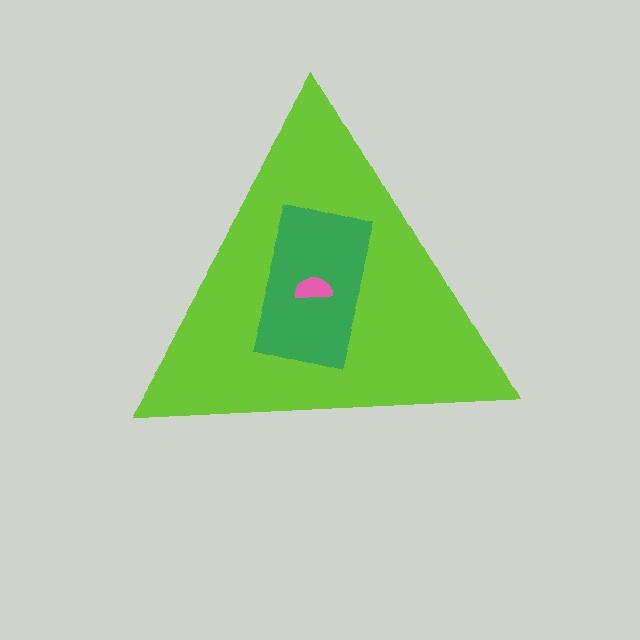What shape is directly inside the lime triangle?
The green rectangle.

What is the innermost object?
The pink semicircle.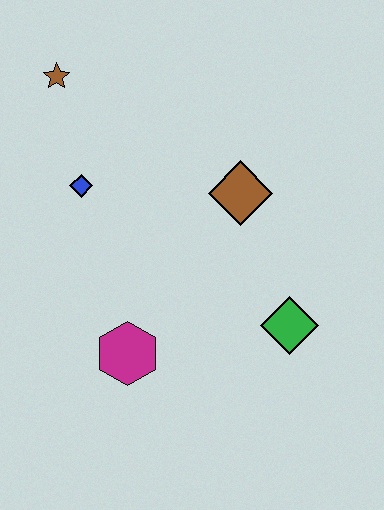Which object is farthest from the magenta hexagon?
The brown star is farthest from the magenta hexagon.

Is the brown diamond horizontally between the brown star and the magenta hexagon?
No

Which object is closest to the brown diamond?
The green diamond is closest to the brown diamond.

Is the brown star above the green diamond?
Yes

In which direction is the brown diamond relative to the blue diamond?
The brown diamond is to the right of the blue diamond.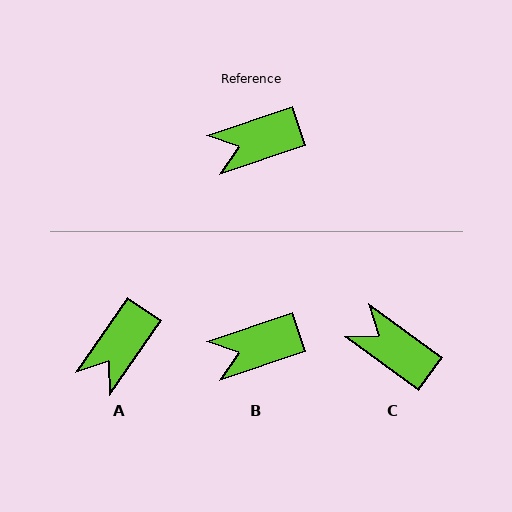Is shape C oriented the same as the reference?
No, it is off by about 55 degrees.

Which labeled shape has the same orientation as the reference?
B.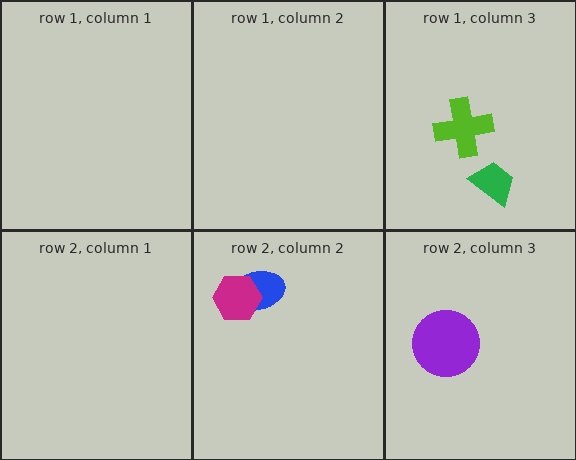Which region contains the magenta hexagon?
The row 2, column 2 region.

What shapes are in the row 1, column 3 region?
The lime cross, the green trapezoid.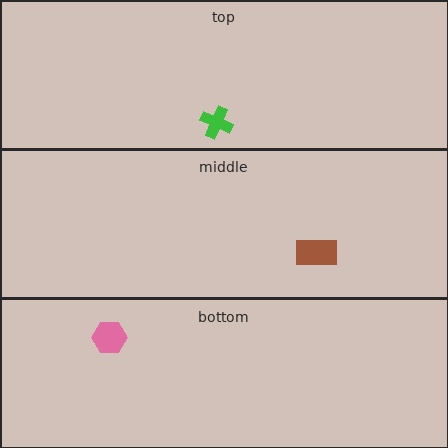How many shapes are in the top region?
1.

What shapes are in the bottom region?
The pink hexagon.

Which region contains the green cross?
The top region.